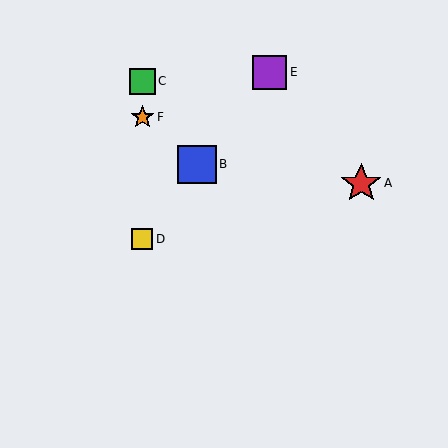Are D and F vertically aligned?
Yes, both are at x≈142.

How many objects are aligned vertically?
3 objects (C, D, F) are aligned vertically.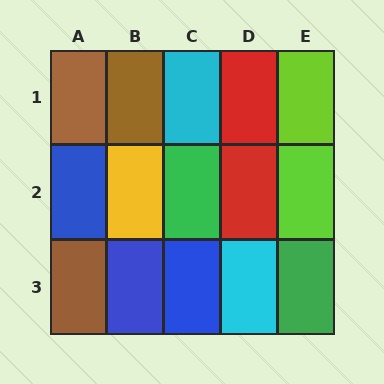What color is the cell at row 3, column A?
Brown.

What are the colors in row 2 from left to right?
Blue, yellow, green, red, lime.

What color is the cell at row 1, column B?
Brown.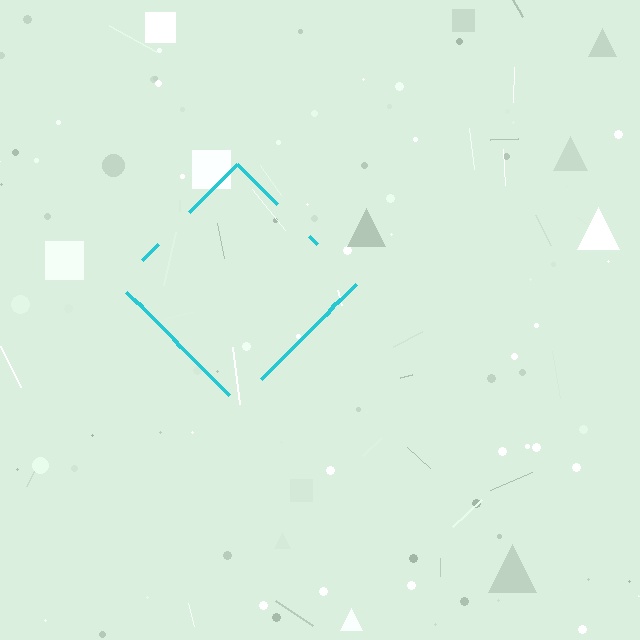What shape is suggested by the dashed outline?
The dashed outline suggests a diamond.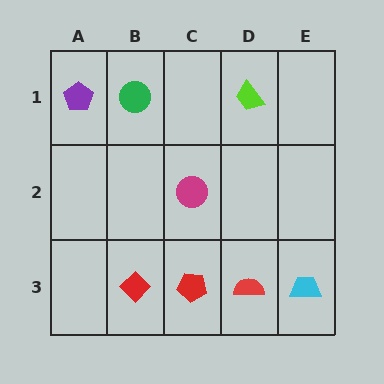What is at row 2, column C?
A magenta circle.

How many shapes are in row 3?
4 shapes.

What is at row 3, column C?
A red pentagon.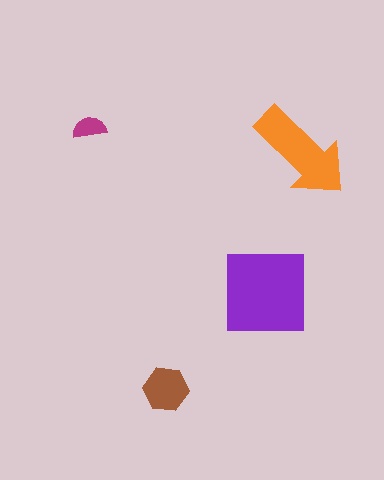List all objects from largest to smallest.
The purple square, the orange arrow, the brown hexagon, the magenta semicircle.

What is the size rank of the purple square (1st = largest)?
1st.